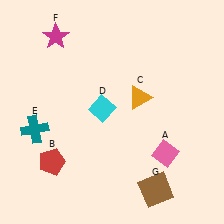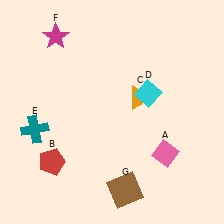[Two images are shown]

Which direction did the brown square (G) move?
The brown square (G) moved left.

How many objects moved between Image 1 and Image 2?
2 objects moved between the two images.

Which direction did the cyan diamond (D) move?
The cyan diamond (D) moved right.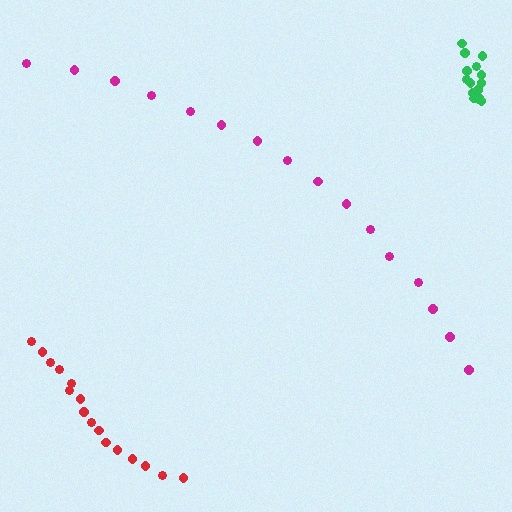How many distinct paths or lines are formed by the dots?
There are 3 distinct paths.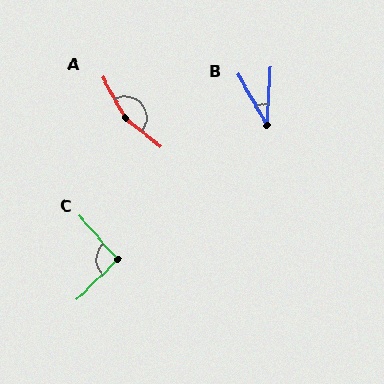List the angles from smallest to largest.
B (33°), C (93°), A (158°).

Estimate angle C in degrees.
Approximately 93 degrees.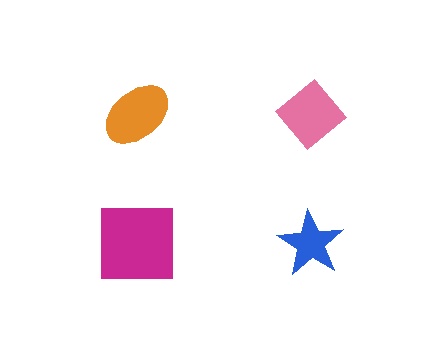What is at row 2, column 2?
A blue star.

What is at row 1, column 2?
A pink diamond.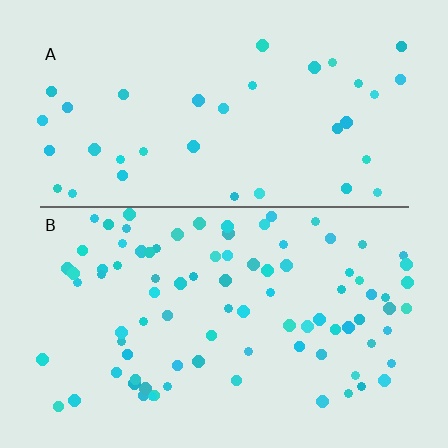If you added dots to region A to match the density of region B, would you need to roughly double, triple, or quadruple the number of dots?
Approximately double.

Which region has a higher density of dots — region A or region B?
B (the bottom).